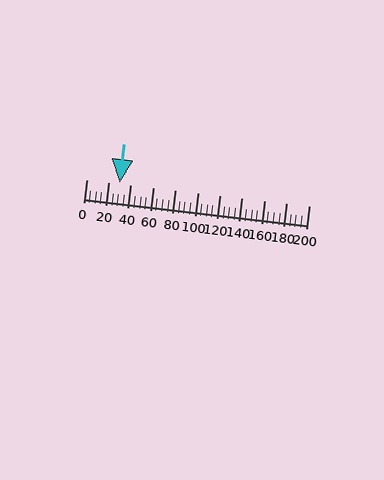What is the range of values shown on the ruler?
The ruler shows values from 0 to 200.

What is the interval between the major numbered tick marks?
The major tick marks are spaced 20 units apart.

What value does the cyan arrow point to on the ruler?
The cyan arrow points to approximately 30.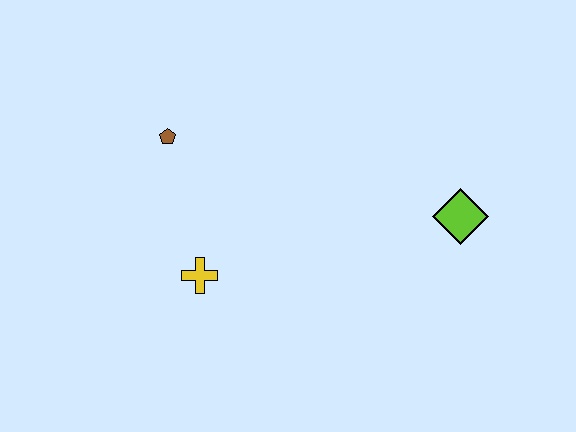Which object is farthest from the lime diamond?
The brown pentagon is farthest from the lime diamond.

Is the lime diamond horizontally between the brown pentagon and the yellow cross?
No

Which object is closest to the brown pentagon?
The yellow cross is closest to the brown pentagon.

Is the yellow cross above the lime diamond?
No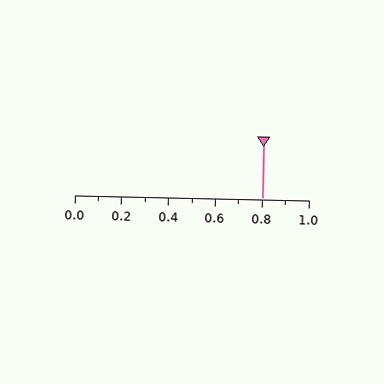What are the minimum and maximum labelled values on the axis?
The axis runs from 0.0 to 1.0.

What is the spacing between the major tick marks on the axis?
The major ticks are spaced 0.2 apart.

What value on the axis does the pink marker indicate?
The marker indicates approximately 0.8.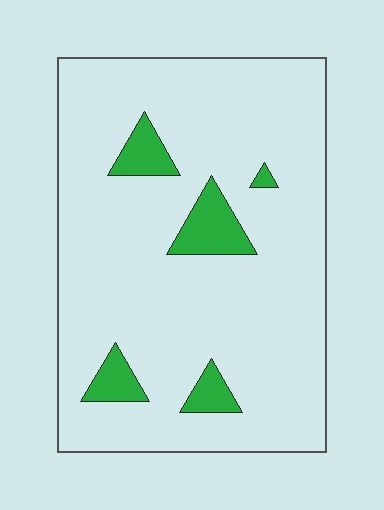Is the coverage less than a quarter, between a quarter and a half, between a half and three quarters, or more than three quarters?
Less than a quarter.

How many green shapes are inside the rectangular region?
5.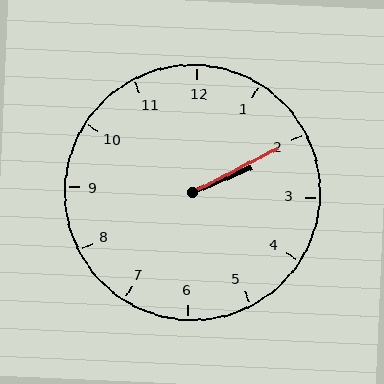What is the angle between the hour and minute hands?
Approximately 5 degrees.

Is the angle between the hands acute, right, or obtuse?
It is acute.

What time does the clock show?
2:10.